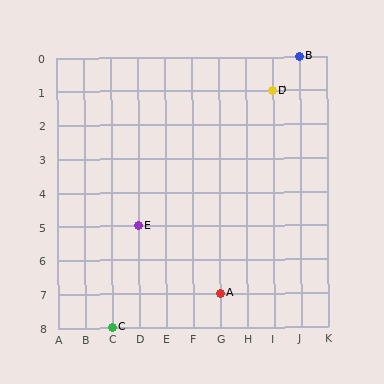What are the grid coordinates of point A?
Point A is at grid coordinates (G, 7).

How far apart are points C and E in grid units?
Points C and E are 1 column and 3 rows apart (about 3.2 grid units diagonally).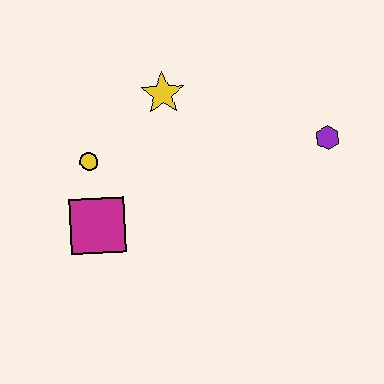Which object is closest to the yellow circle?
The magenta square is closest to the yellow circle.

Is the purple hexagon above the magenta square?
Yes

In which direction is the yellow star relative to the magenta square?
The yellow star is above the magenta square.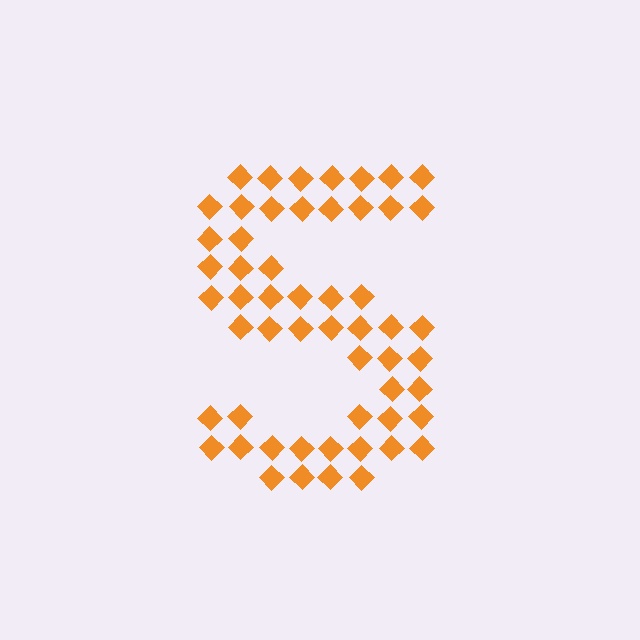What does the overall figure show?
The overall figure shows the letter S.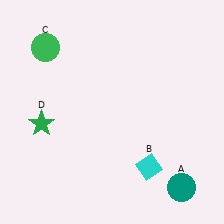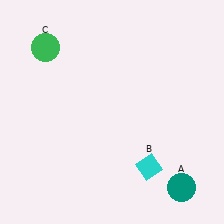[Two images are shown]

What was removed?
The green star (D) was removed in Image 2.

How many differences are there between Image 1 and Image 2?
There is 1 difference between the two images.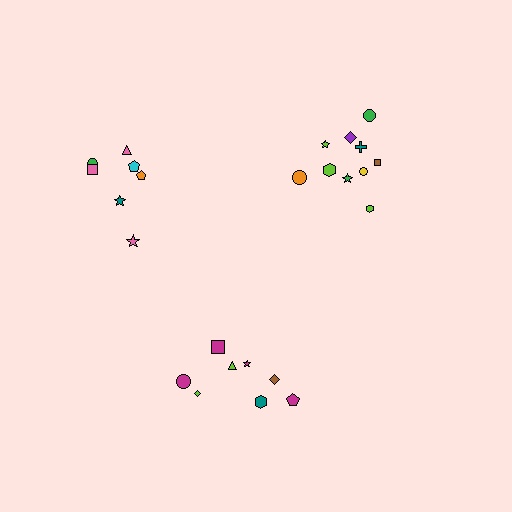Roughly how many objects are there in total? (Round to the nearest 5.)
Roughly 25 objects in total.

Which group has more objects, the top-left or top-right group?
The top-right group.